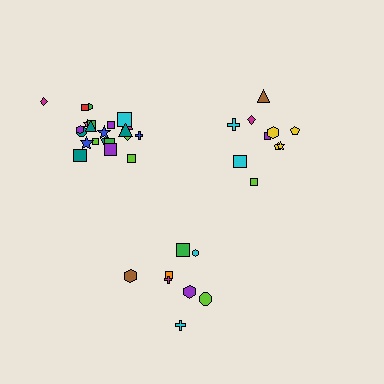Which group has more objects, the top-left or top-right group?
The top-left group.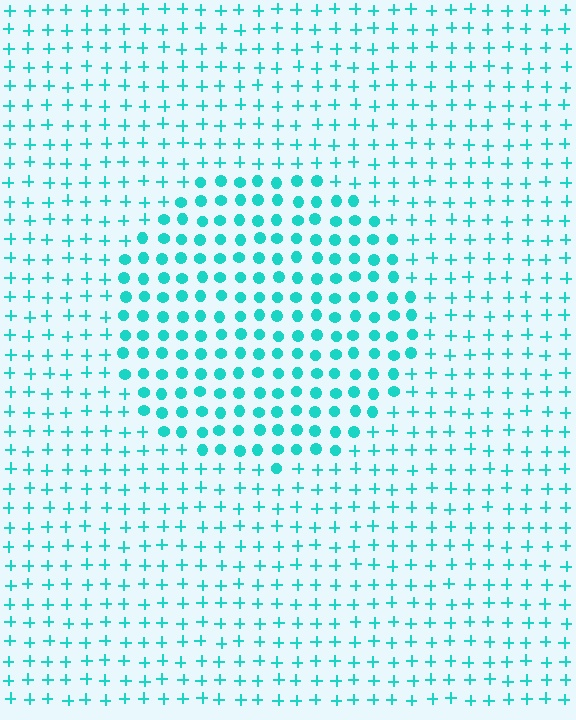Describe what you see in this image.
The image is filled with small cyan elements arranged in a uniform grid. A circle-shaped region contains circles, while the surrounding area contains plus signs. The boundary is defined purely by the change in element shape.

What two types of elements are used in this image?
The image uses circles inside the circle region and plus signs outside it.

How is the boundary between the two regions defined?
The boundary is defined by a change in element shape: circles inside vs. plus signs outside. All elements share the same color and spacing.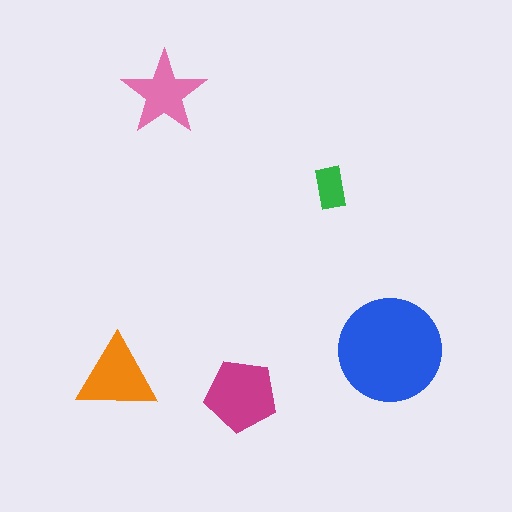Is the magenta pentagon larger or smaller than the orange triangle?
Larger.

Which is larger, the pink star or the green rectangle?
The pink star.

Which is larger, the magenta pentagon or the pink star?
The magenta pentagon.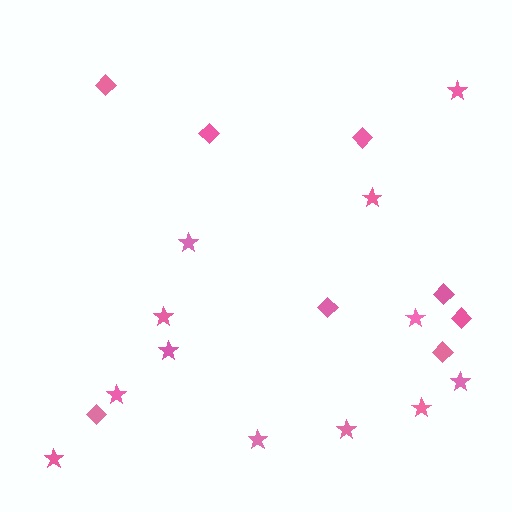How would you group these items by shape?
There are 2 groups: one group of diamonds (8) and one group of stars (12).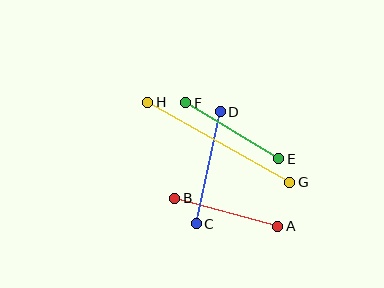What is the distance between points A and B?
The distance is approximately 107 pixels.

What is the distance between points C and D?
The distance is approximately 115 pixels.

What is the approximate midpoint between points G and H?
The midpoint is at approximately (219, 142) pixels.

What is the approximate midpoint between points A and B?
The midpoint is at approximately (226, 212) pixels.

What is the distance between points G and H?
The distance is approximately 163 pixels.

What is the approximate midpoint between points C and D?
The midpoint is at approximately (208, 168) pixels.